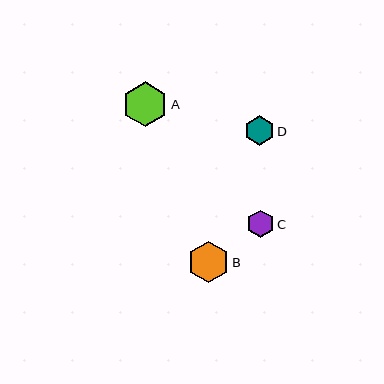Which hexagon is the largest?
Hexagon A is the largest with a size of approximately 45 pixels.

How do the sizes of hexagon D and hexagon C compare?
Hexagon D and hexagon C are approximately the same size.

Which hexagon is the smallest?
Hexagon C is the smallest with a size of approximately 27 pixels.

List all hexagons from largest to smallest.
From largest to smallest: A, B, D, C.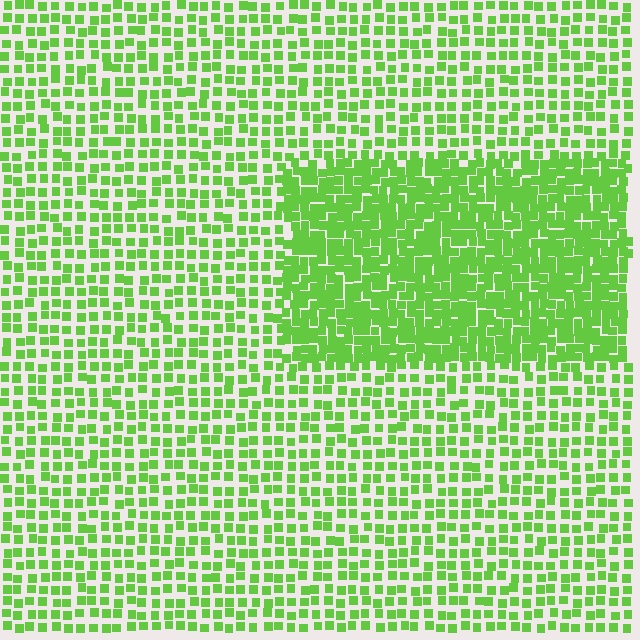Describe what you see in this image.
The image contains small lime elements arranged at two different densities. A rectangle-shaped region is visible where the elements are more densely packed than the surrounding area.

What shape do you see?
I see a rectangle.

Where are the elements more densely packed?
The elements are more densely packed inside the rectangle boundary.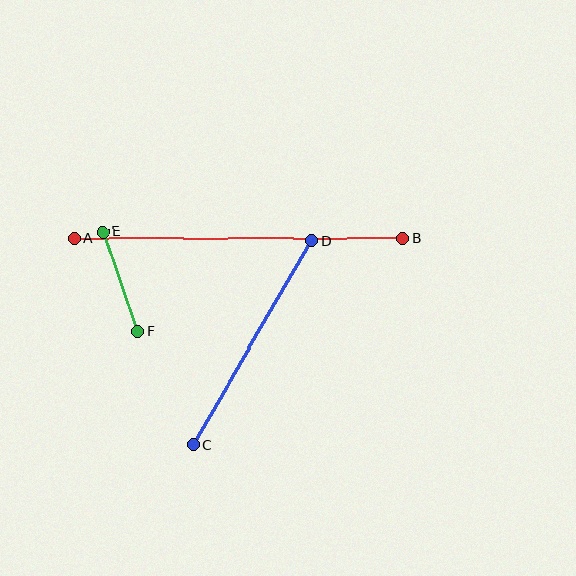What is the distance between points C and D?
The distance is approximately 235 pixels.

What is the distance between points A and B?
The distance is approximately 328 pixels.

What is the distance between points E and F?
The distance is approximately 106 pixels.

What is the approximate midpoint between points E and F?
The midpoint is at approximately (120, 282) pixels.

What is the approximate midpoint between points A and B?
The midpoint is at approximately (238, 238) pixels.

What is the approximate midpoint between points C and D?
The midpoint is at approximately (252, 343) pixels.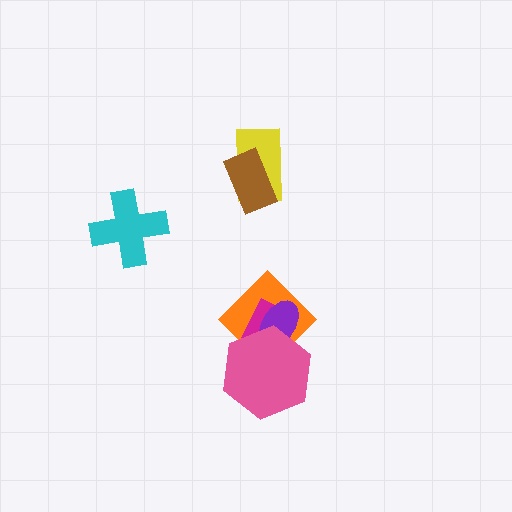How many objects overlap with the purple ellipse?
3 objects overlap with the purple ellipse.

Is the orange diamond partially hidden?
Yes, it is partially covered by another shape.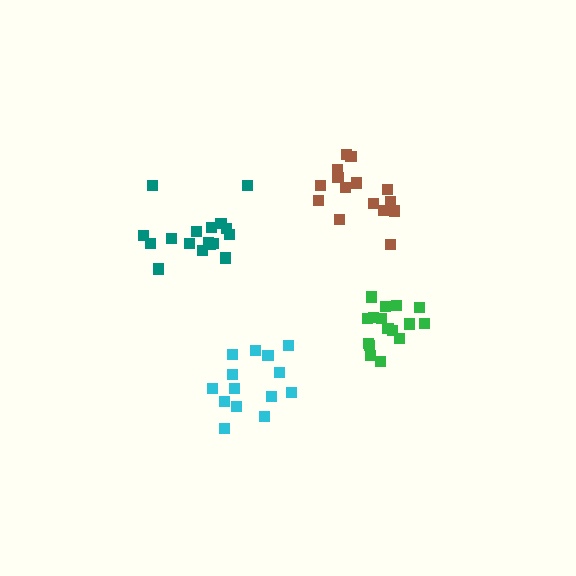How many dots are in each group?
Group 1: 15 dots, Group 2: 17 dots, Group 3: 14 dots, Group 4: 16 dots (62 total).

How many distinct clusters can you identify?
There are 4 distinct clusters.